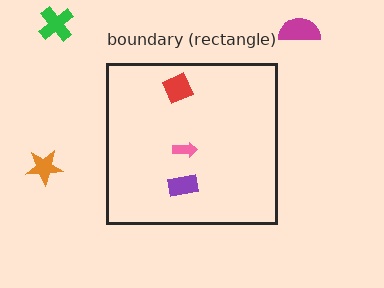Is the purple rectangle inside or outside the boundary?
Inside.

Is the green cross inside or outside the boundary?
Outside.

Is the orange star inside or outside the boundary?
Outside.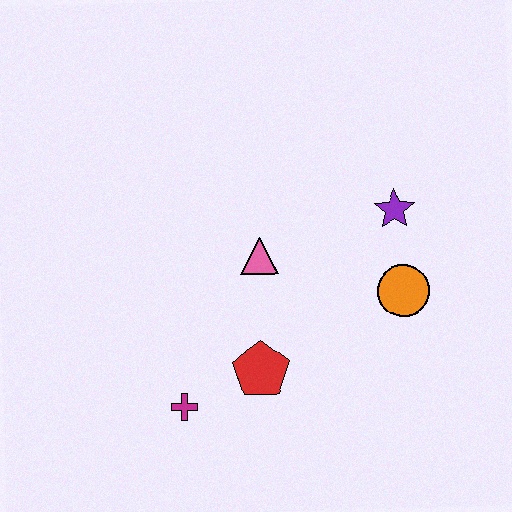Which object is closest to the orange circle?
The purple star is closest to the orange circle.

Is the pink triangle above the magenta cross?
Yes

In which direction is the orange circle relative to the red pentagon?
The orange circle is to the right of the red pentagon.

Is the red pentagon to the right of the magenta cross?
Yes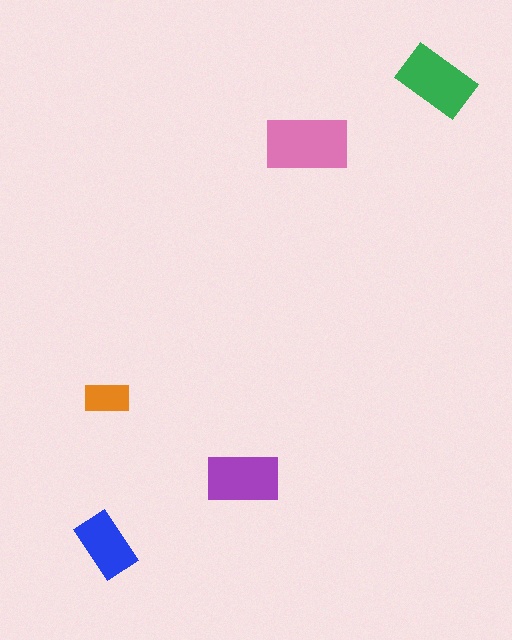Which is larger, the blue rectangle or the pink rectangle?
The pink one.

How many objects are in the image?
There are 5 objects in the image.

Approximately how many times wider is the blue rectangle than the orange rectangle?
About 1.5 times wider.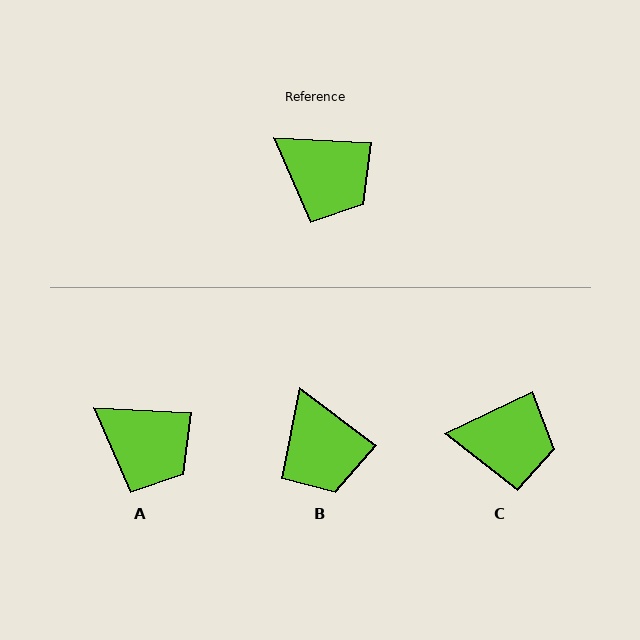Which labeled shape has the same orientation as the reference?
A.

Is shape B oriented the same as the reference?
No, it is off by about 34 degrees.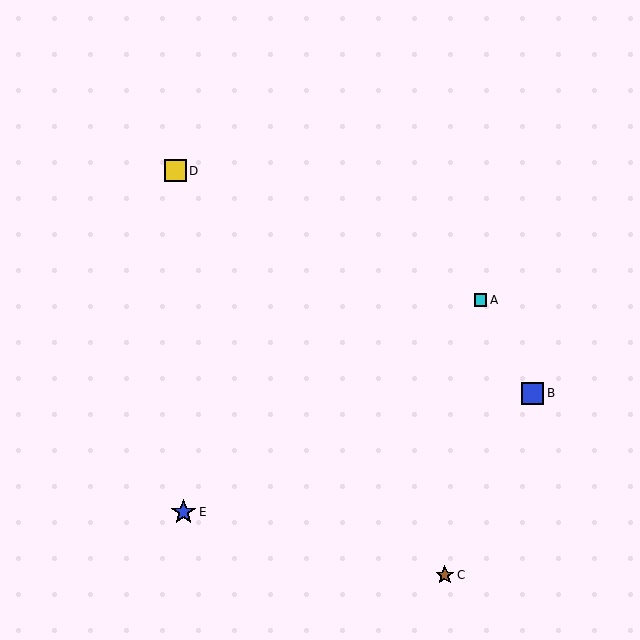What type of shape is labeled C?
Shape C is a brown star.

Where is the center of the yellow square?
The center of the yellow square is at (175, 171).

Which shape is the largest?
The blue star (labeled E) is the largest.